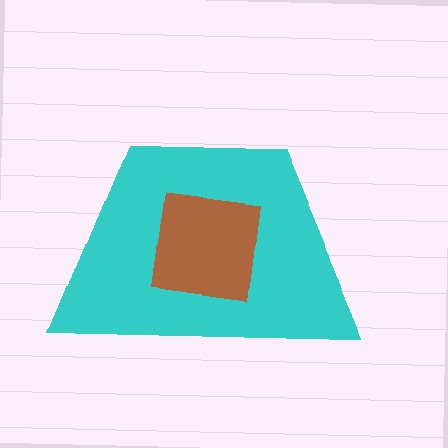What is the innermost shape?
The brown square.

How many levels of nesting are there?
2.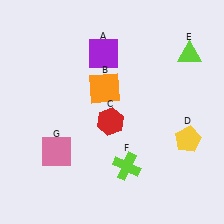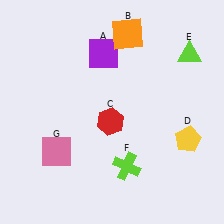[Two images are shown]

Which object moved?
The orange square (B) moved up.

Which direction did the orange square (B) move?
The orange square (B) moved up.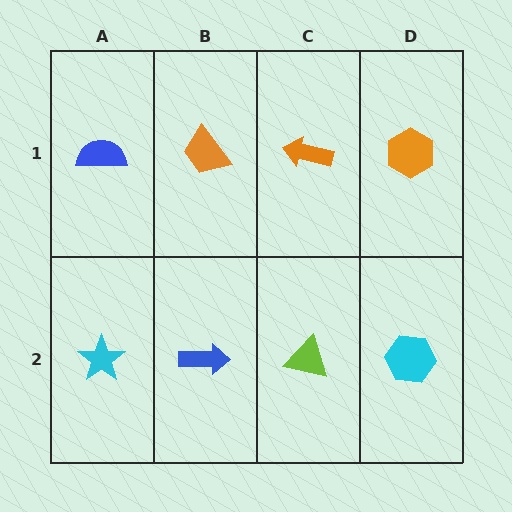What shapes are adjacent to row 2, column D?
An orange hexagon (row 1, column D), a lime triangle (row 2, column C).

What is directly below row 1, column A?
A cyan star.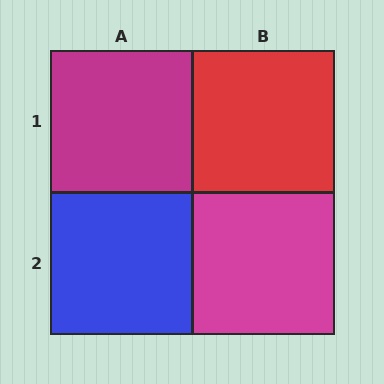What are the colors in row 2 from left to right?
Blue, magenta.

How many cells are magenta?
2 cells are magenta.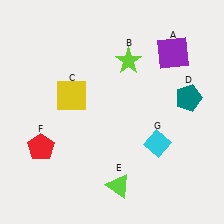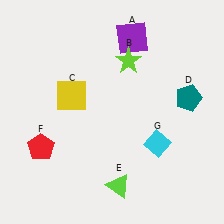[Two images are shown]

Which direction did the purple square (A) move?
The purple square (A) moved left.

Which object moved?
The purple square (A) moved left.